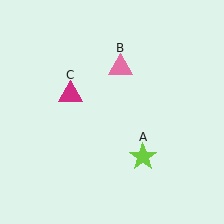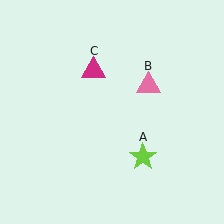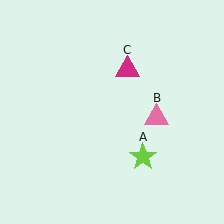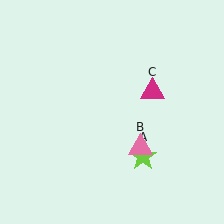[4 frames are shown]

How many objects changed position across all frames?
2 objects changed position: pink triangle (object B), magenta triangle (object C).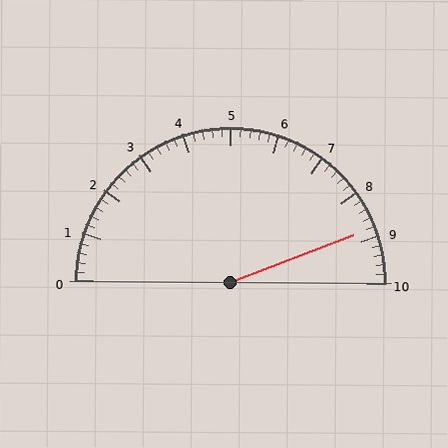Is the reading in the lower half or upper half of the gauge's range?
The reading is in the upper half of the range (0 to 10).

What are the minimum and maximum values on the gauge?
The gauge ranges from 0 to 10.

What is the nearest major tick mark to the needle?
The nearest major tick mark is 9.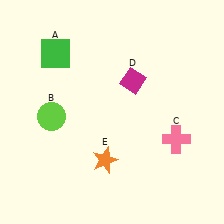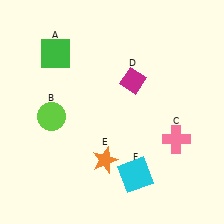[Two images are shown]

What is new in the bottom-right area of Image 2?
A cyan square (F) was added in the bottom-right area of Image 2.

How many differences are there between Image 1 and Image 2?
There is 1 difference between the two images.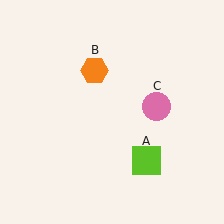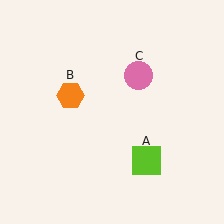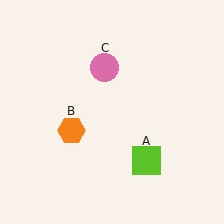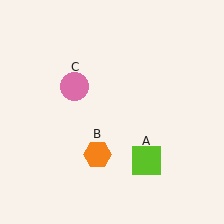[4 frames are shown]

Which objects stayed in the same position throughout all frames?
Lime square (object A) remained stationary.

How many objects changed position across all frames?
2 objects changed position: orange hexagon (object B), pink circle (object C).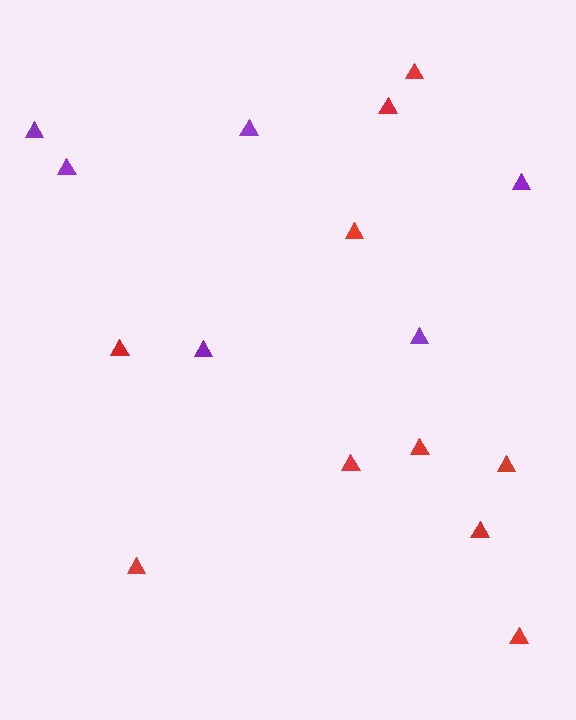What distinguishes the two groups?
There are 2 groups: one group of red triangles (10) and one group of purple triangles (6).